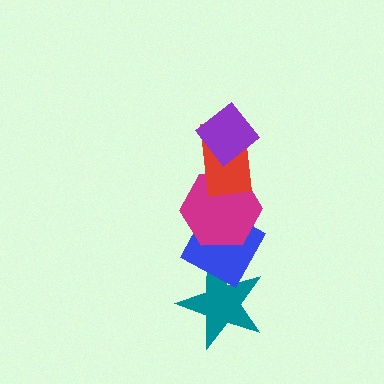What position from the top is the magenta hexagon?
The magenta hexagon is 3rd from the top.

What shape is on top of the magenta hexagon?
The red rectangle is on top of the magenta hexagon.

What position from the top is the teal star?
The teal star is 5th from the top.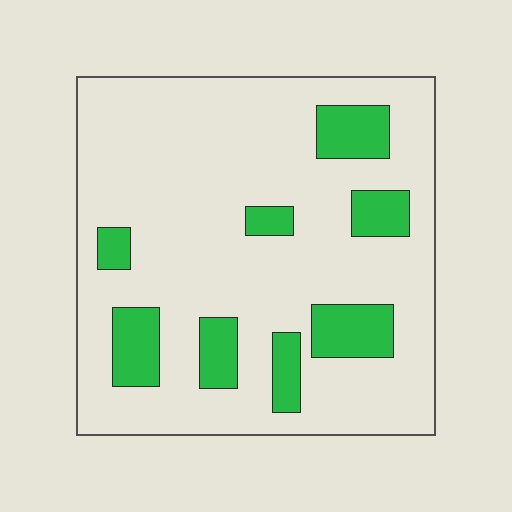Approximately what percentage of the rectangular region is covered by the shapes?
Approximately 20%.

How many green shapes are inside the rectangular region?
8.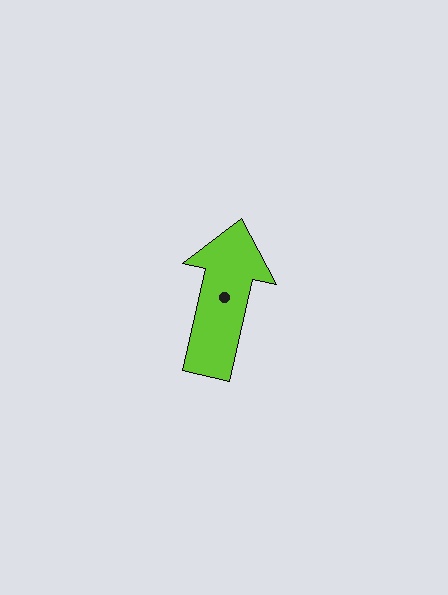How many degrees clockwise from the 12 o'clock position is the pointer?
Approximately 13 degrees.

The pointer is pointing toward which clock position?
Roughly 12 o'clock.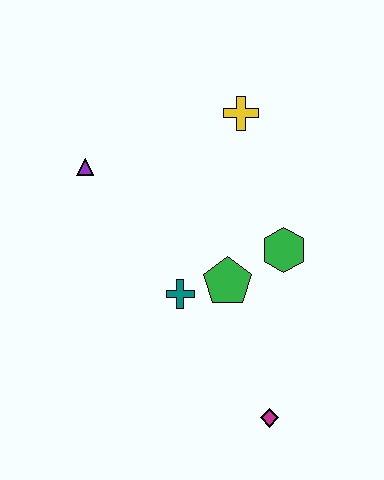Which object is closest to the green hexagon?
The green pentagon is closest to the green hexagon.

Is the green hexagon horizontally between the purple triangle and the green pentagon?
No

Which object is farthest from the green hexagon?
The purple triangle is farthest from the green hexagon.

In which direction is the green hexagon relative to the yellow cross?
The green hexagon is below the yellow cross.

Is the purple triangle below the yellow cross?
Yes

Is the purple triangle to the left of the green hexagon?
Yes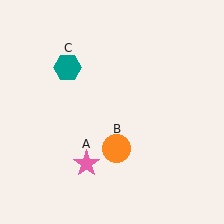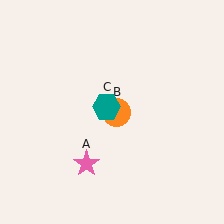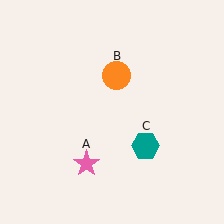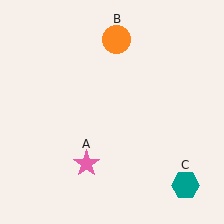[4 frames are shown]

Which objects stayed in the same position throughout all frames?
Pink star (object A) remained stationary.